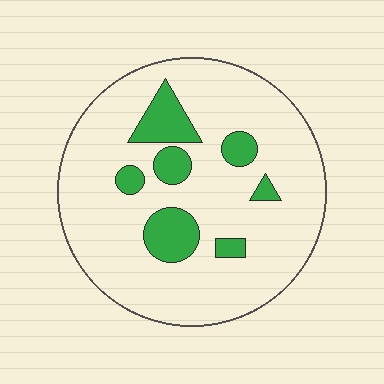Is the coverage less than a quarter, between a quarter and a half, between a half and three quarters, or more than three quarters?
Less than a quarter.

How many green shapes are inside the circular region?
7.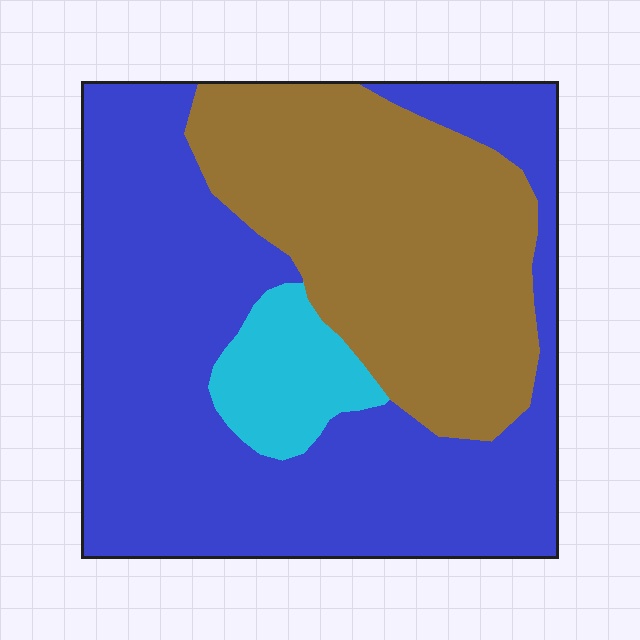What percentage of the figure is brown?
Brown covers about 35% of the figure.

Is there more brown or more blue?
Blue.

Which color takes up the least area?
Cyan, at roughly 10%.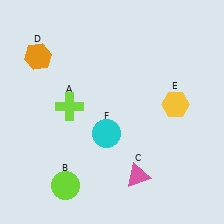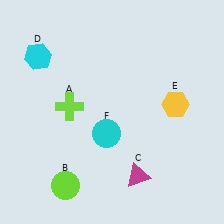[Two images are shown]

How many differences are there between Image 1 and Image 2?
There are 2 differences between the two images.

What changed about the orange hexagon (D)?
In Image 1, D is orange. In Image 2, it changed to cyan.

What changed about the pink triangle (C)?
In Image 1, C is pink. In Image 2, it changed to magenta.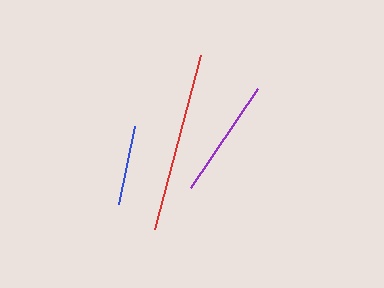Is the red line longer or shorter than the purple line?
The red line is longer than the purple line.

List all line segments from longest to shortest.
From longest to shortest: red, purple, blue.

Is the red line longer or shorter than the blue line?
The red line is longer than the blue line.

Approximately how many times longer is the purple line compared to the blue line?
The purple line is approximately 1.5 times the length of the blue line.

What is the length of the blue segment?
The blue segment is approximately 79 pixels long.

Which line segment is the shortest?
The blue line is the shortest at approximately 79 pixels.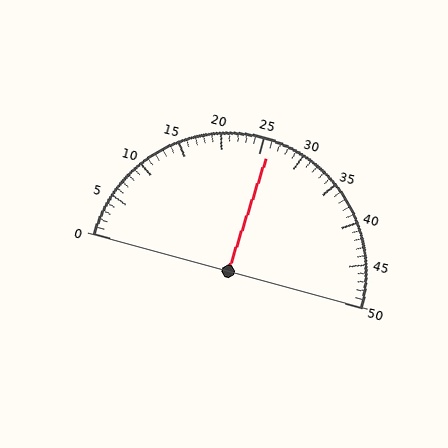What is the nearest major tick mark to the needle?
The nearest major tick mark is 25.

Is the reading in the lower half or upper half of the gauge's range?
The reading is in the upper half of the range (0 to 50).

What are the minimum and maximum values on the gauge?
The gauge ranges from 0 to 50.